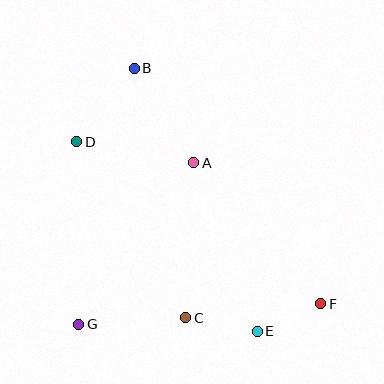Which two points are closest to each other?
Points E and F are closest to each other.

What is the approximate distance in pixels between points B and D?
The distance between B and D is approximately 93 pixels.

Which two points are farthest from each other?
Points B and F are farthest from each other.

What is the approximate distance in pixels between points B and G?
The distance between B and G is approximately 262 pixels.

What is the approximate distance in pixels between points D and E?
The distance between D and E is approximately 262 pixels.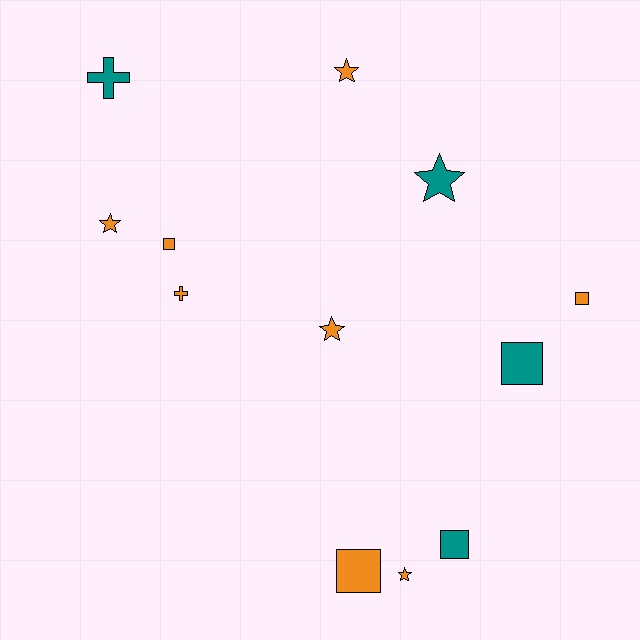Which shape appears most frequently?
Star, with 5 objects.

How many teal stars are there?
There is 1 teal star.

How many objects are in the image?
There are 12 objects.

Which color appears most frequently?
Orange, with 8 objects.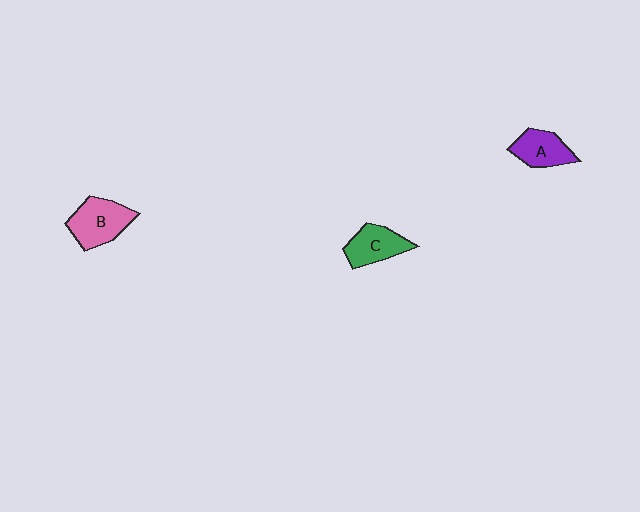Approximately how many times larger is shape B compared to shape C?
Approximately 1.2 times.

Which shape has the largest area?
Shape B (pink).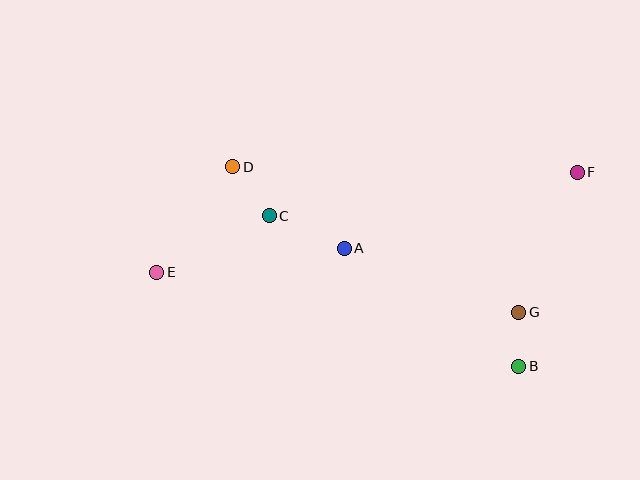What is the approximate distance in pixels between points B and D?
The distance between B and D is approximately 349 pixels.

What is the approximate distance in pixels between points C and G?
The distance between C and G is approximately 268 pixels.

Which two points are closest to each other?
Points B and G are closest to each other.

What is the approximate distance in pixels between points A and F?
The distance between A and F is approximately 245 pixels.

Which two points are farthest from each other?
Points E and F are farthest from each other.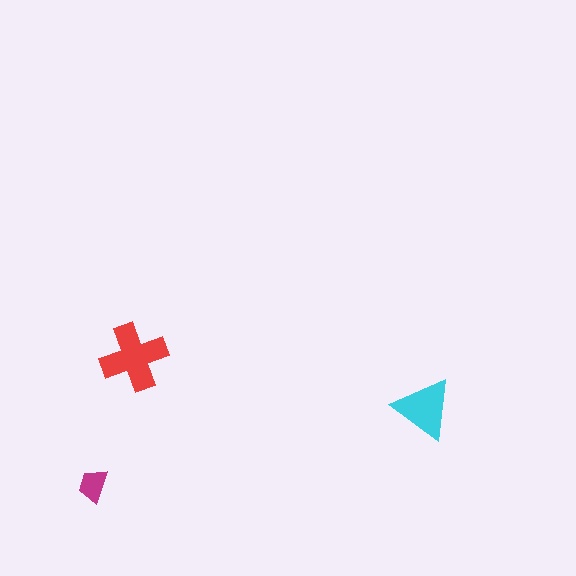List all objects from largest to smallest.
The red cross, the cyan triangle, the magenta trapezoid.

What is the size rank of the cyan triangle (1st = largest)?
2nd.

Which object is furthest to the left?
The magenta trapezoid is leftmost.